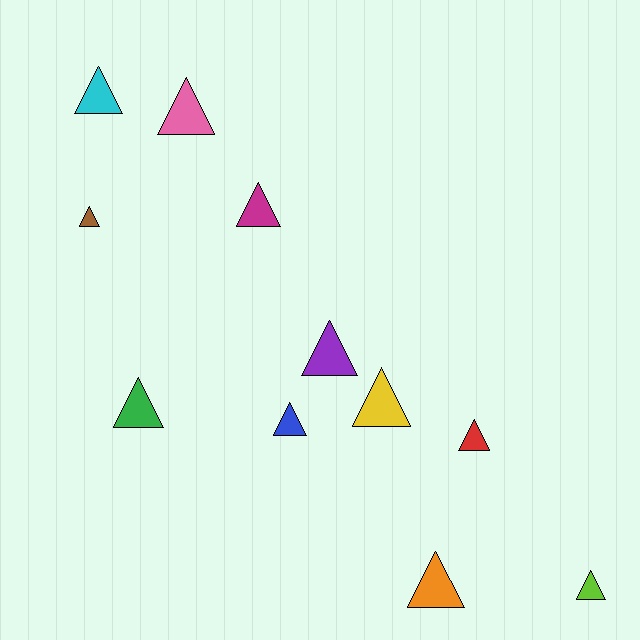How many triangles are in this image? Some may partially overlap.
There are 11 triangles.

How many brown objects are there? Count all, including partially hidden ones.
There is 1 brown object.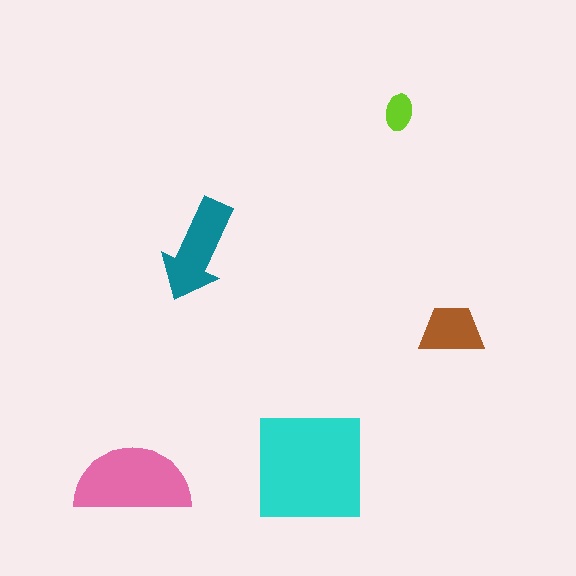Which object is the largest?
The cyan square.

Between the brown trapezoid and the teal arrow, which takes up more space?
The teal arrow.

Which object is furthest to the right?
The brown trapezoid is rightmost.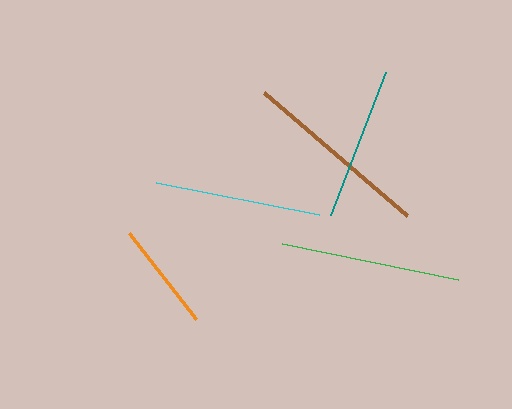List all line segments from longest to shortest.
From longest to shortest: brown, green, cyan, teal, orange.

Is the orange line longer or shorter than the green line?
The green line is longer than the orange line.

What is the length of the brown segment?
The brown segment is approximately 189 pixels long.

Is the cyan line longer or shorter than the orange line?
The cyan line is longer than the orange line.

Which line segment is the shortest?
The orange line is the shortest at approximately 110 pixels.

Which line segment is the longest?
The brown line is the longest at approximately 189 pixels.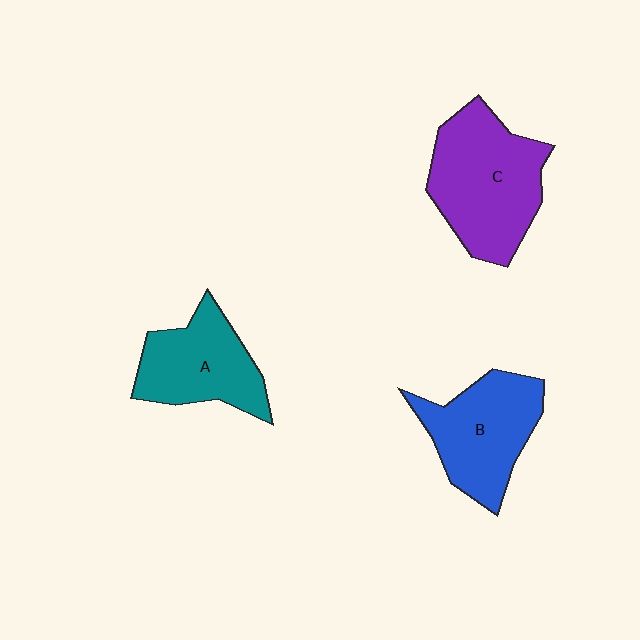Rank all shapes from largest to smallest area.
From largest to smallest: C (purple), B (blue), A (teal).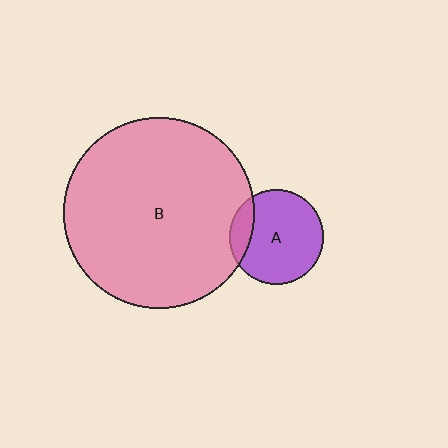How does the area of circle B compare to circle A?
Approximately 4.1 times.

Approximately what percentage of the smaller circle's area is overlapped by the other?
Approximately 15%.